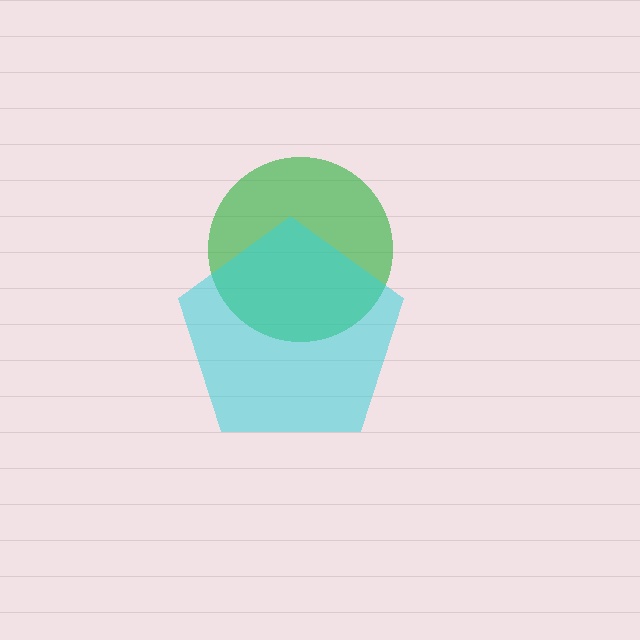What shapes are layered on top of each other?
The layered shapes are: a green circle, a cyan pentagon.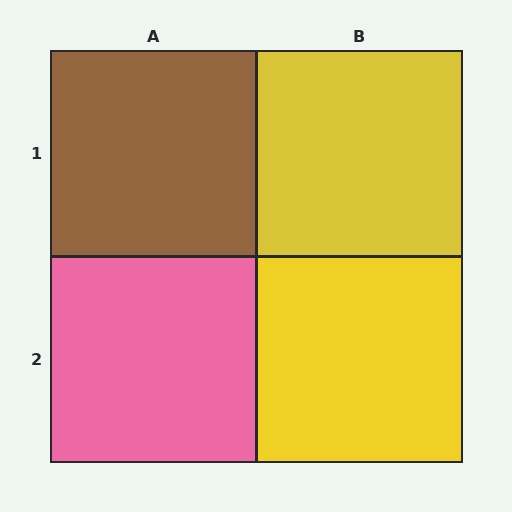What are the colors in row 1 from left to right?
Brown, yellow.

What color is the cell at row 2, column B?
Yellow.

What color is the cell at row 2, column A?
Pink.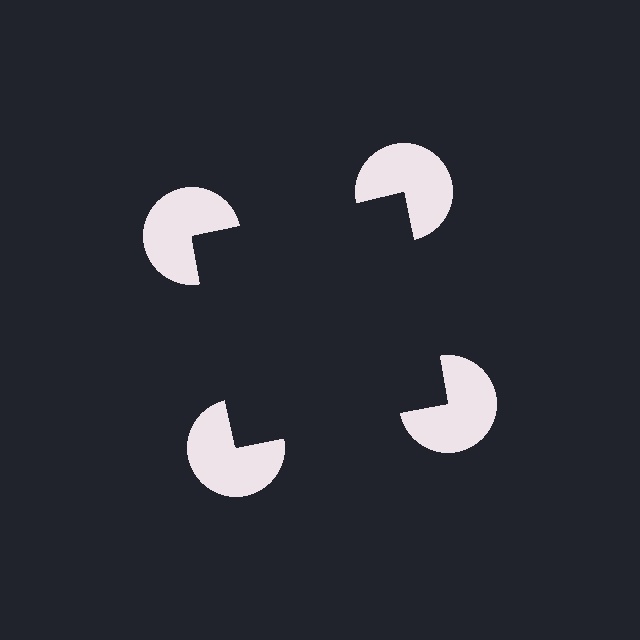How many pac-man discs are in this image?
There are 4 — one at each vertex of the illusory square.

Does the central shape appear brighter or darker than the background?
It typically appears slightly darker than the background, even though no actual brightness change is drawn.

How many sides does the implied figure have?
4 sides.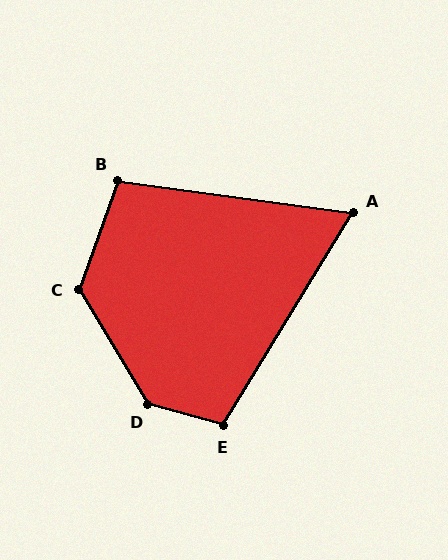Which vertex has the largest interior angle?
D, at approximately 137 degrees.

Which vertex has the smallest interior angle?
A, at approximately 66 degrees.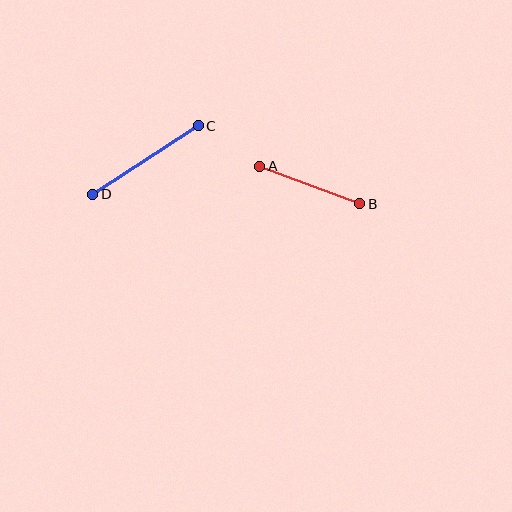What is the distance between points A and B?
The distance is approximately 107 pixels.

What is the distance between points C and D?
The distance is approximately 126 pixels.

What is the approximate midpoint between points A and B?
The midpoint is at approximately (310, 185) pixels.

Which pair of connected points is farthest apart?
Points C and D are farthest apart.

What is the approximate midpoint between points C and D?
The midpoint is at approximately (145, 160) pixels.